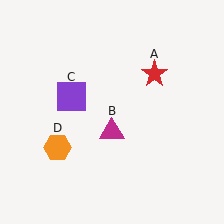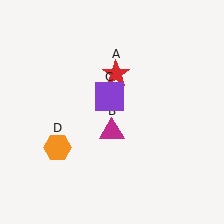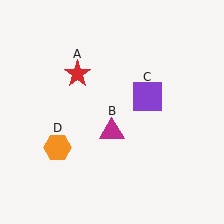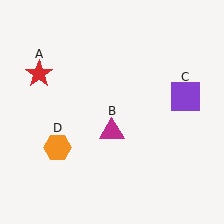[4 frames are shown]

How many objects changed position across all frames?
2 objects changed position: red star (object A), purple square (object C).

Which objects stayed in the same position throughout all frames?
Magenta triangle (object B) and orange hexagon (object D) remained stationary.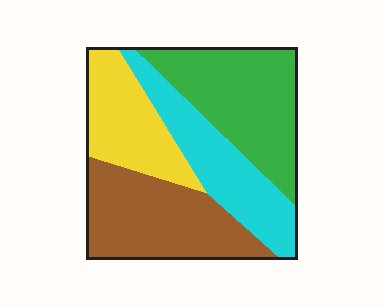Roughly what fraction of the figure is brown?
Brown covers about 30% of the figure.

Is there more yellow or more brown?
Brown.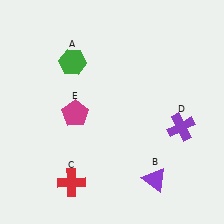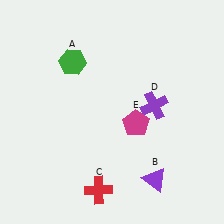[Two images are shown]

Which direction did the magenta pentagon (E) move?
The magenta pentagon (E) moved right.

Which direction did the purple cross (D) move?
The purple cross (D) moved left.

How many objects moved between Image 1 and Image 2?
3 objects moved between the two images.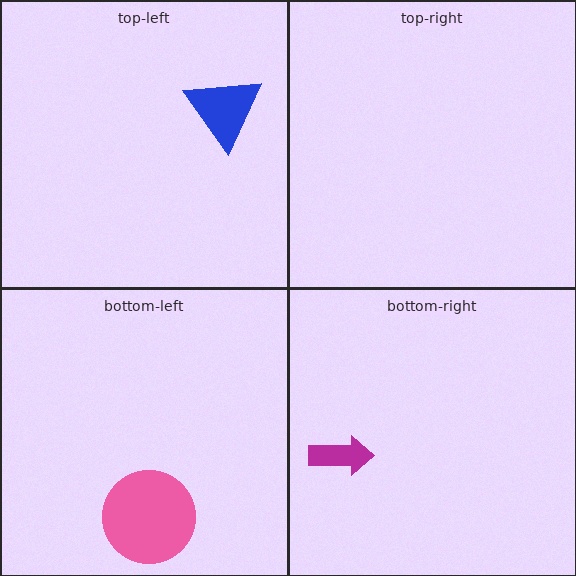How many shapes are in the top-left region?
1.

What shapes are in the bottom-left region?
The pink circle.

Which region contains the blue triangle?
The top-left region.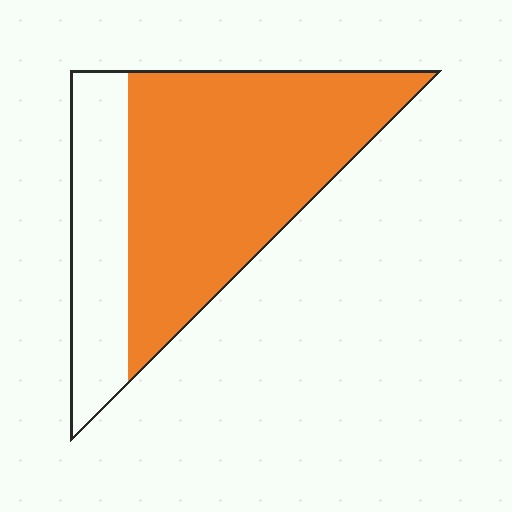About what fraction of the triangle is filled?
About three quarters (3/4).